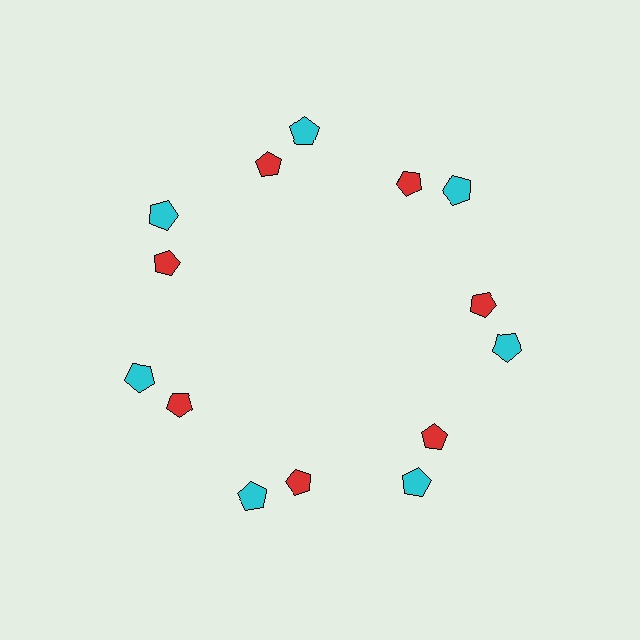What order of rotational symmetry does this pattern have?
This pattern has 7-fold rotational symmetry.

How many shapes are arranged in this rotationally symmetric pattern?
There are 14 shapes, arranged in 7 groups of 2.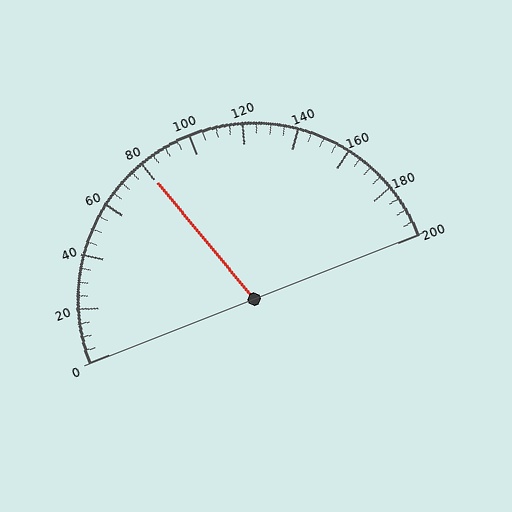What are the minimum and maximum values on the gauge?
The gauge ranges from 0 to 200.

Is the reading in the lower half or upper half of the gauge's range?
The reading is in the lower half of the range (0 to 200).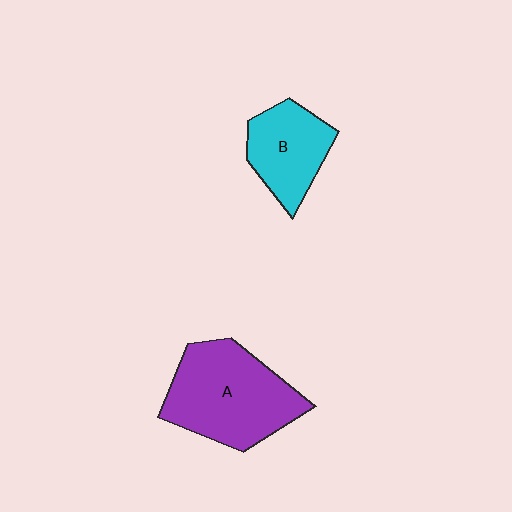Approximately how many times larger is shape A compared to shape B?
Approximately 1.7 times.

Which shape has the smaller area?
Shape B (cyan).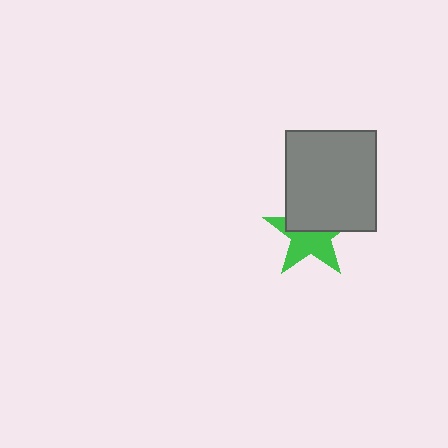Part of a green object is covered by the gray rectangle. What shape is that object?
It is a star.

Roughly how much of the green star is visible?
About half of it is visible (roughly 56%).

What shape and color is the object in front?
The object in front is a gray rectangle.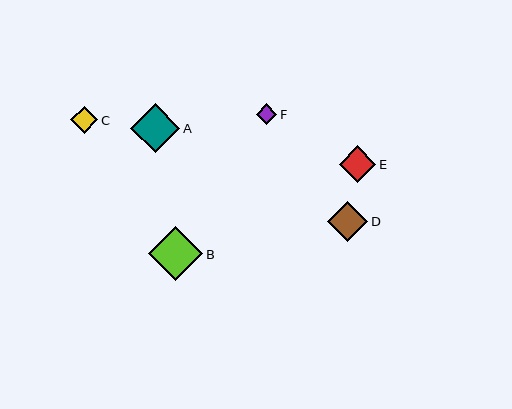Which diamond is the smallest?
Diamond F is the smallest with a size of approximately 20 pixels.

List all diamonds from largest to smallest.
From largest to smallest: B, A, D, E, C, F.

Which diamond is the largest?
Diamond B is the largest with a size of approximately 54 pixels.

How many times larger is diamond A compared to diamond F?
Diamond A is approximately 2.4 times the size of diamond F.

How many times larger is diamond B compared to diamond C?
Diamond B is approximately 2.0 times the size of diamond C.